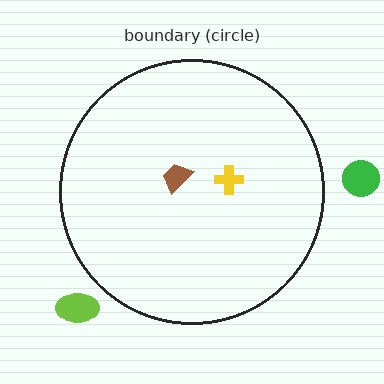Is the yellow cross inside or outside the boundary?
Inside.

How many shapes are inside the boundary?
2 inside, 2 outside.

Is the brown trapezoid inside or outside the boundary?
Inside.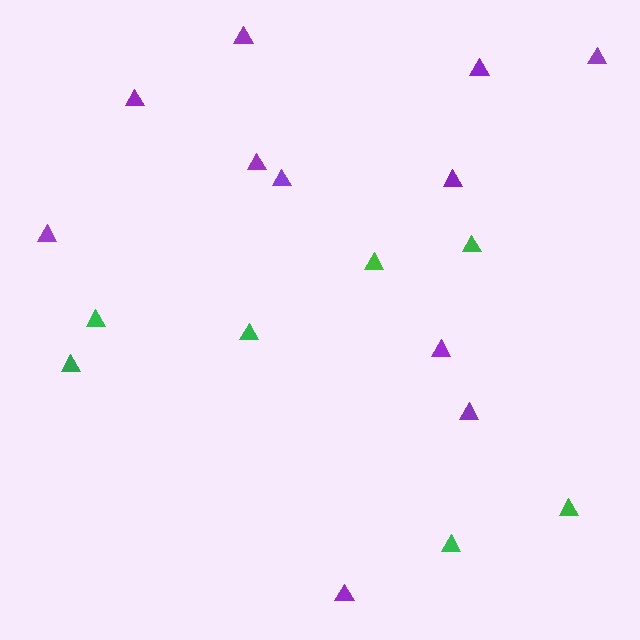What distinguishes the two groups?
There are 2 groups: one group of green triangles (7) and one group of purple triangles (11).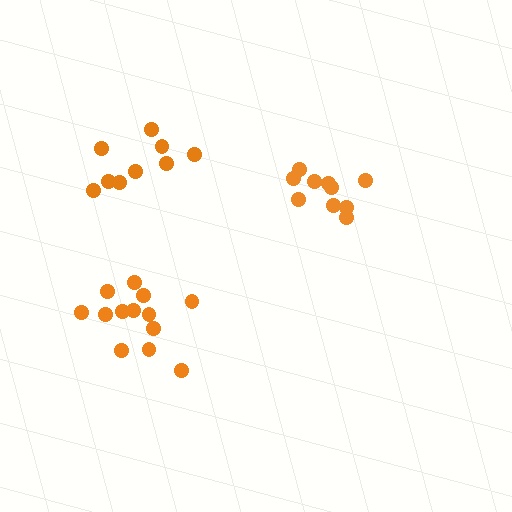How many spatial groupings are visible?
There are 3 spatial groupings.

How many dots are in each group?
Group 1: 10 dots, Group 2: 13 dots, Group 3: 9 dots (32 total).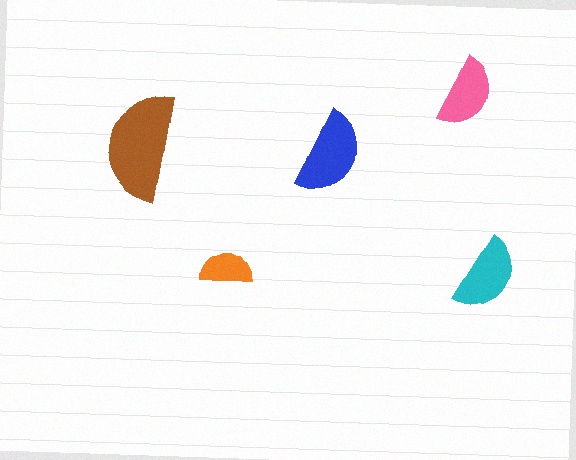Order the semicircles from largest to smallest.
the brown one, the blue one, the cyan one, the pink one, the orange one.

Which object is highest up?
The pink semicircle is topmost.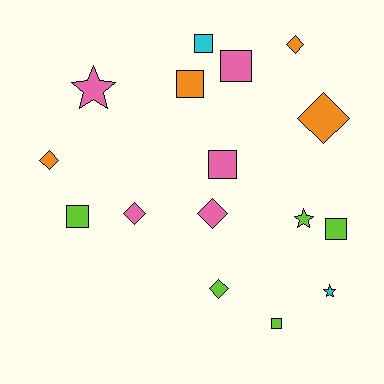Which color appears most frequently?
Lime, with 5 objects.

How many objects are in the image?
There are 16 objects.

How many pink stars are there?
There is 1 pink star.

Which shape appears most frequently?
Square, with 7 objects.